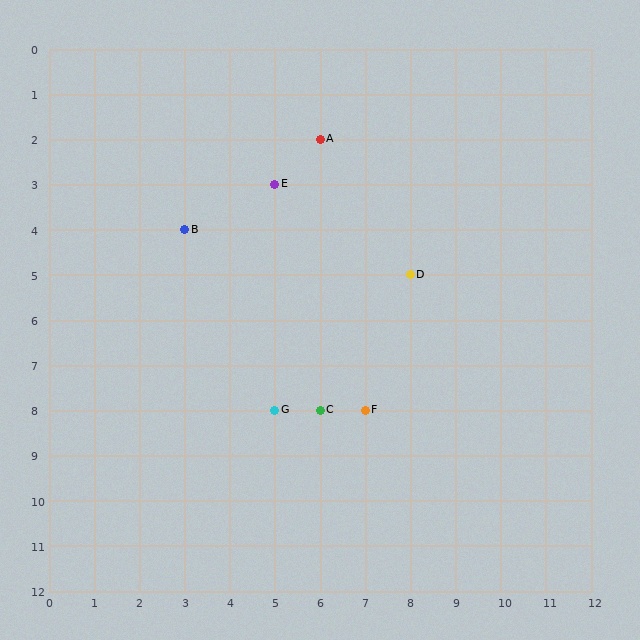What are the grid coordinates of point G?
Point G is at grid coordinates (5, 8).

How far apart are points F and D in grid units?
Points F and D are 1 column and 3 rows apart (about 3.2 grid units diagonally).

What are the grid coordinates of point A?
Point A is at grid coordinates (6, 2).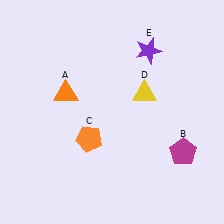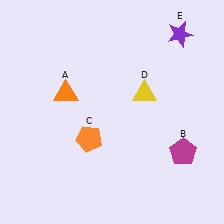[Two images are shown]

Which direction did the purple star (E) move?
The purple star (E) moved right.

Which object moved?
The purple star (E) moved right.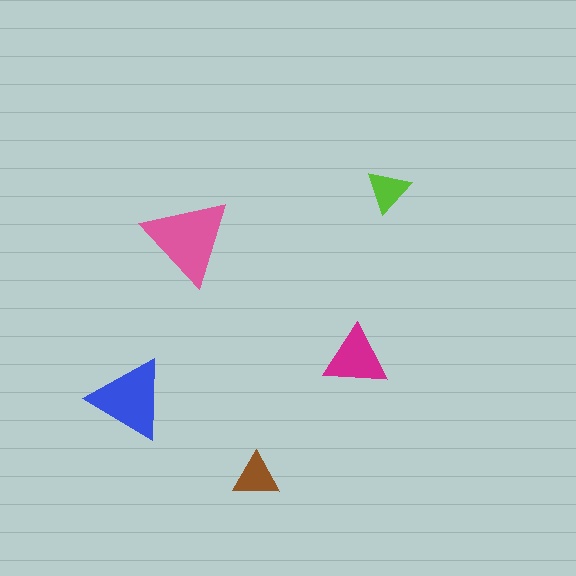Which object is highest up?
The lime triangle is topmost.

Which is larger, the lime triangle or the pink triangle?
The pink one.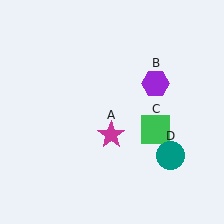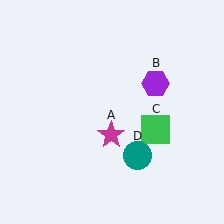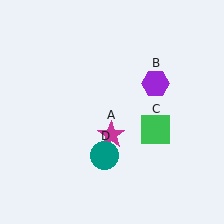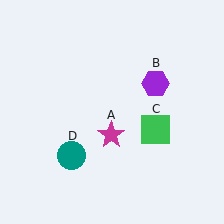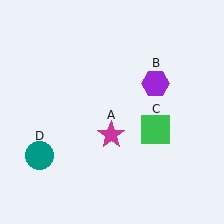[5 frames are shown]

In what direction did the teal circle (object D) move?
The teal circle (object D) moved left.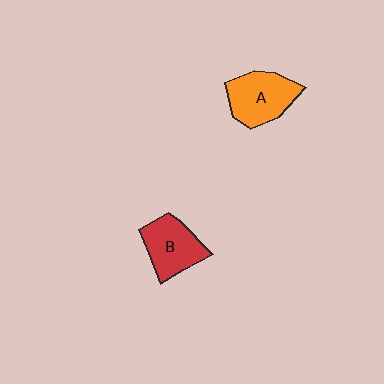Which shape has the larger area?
Shape A (orange).